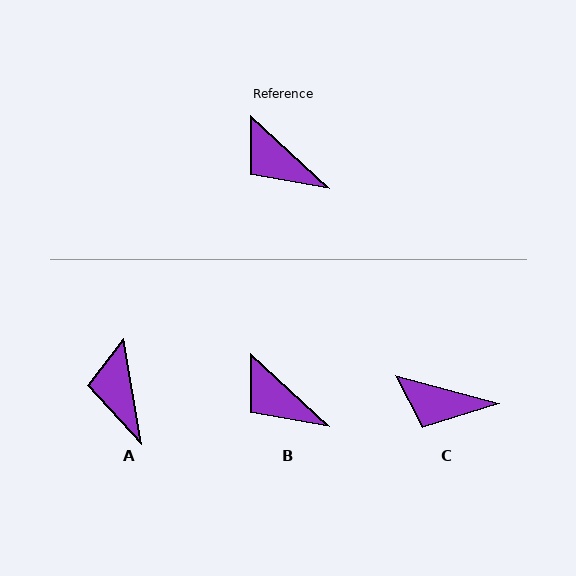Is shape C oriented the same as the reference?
No, it is off by about 28 degrees.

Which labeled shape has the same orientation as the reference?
B.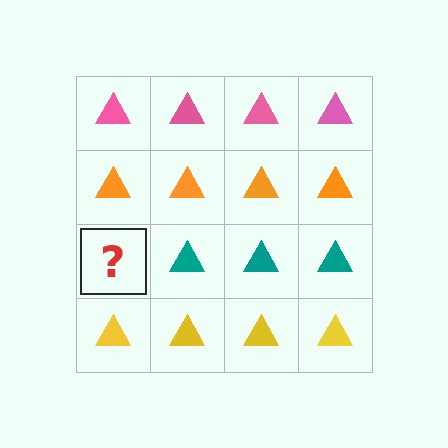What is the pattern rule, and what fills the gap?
The rule is that each row has a consistent color. The gap should be filled with a teal triangle.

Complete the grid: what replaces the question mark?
The question mark should be replaced with a teal triangle.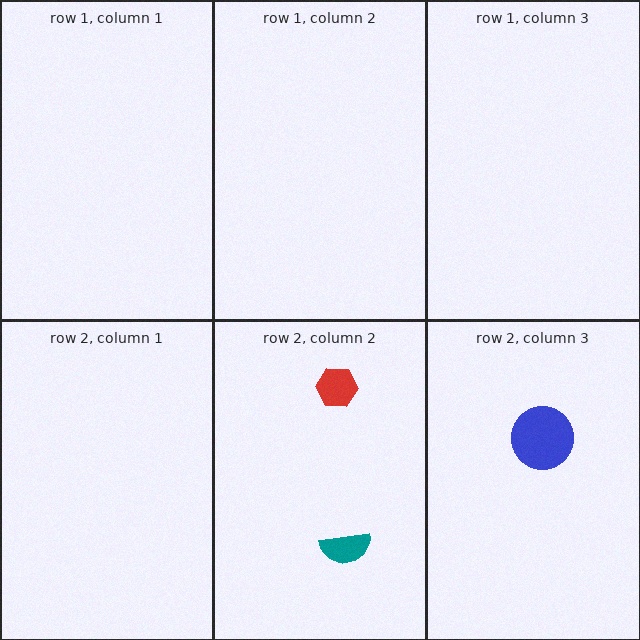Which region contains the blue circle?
The row 2, column 3 region.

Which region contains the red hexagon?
The row 2, column 2 region.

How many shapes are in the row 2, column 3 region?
1.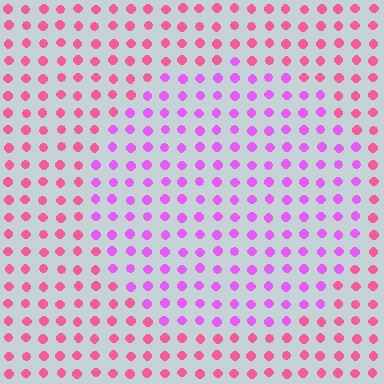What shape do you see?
I see a circle.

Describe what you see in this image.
The image is filled with small pink elements in a uniform arrangement. A circle-shaped region is visible where the elements are tinted to a slightly different hue, forming a subtle color boundary.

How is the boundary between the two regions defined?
The boundary is defined purely by a slight shift in hue (about 41 degrees). Spacing, size, and orientation are identical on both sides.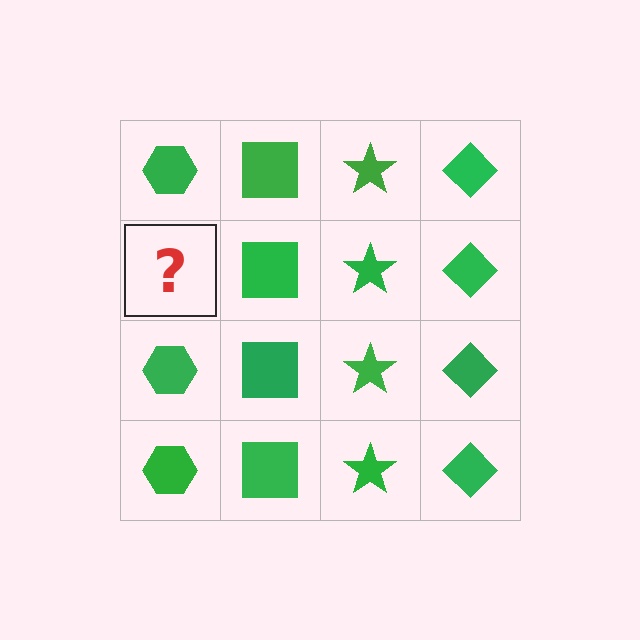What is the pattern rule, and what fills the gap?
The rule is that each column has a consistent shape. The gap should be filled with a green hexagon.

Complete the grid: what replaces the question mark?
The question mark should be replaced with a green hexagon.